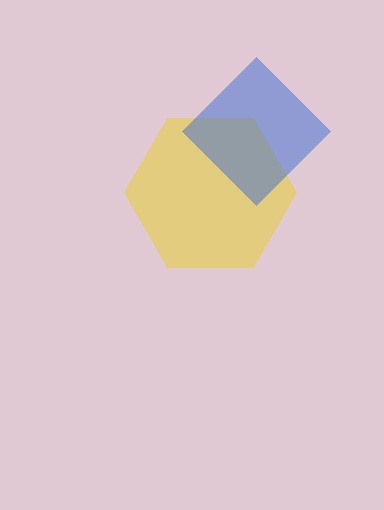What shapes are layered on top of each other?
The layered shapes are: a yellow hexagon, a blue diamond.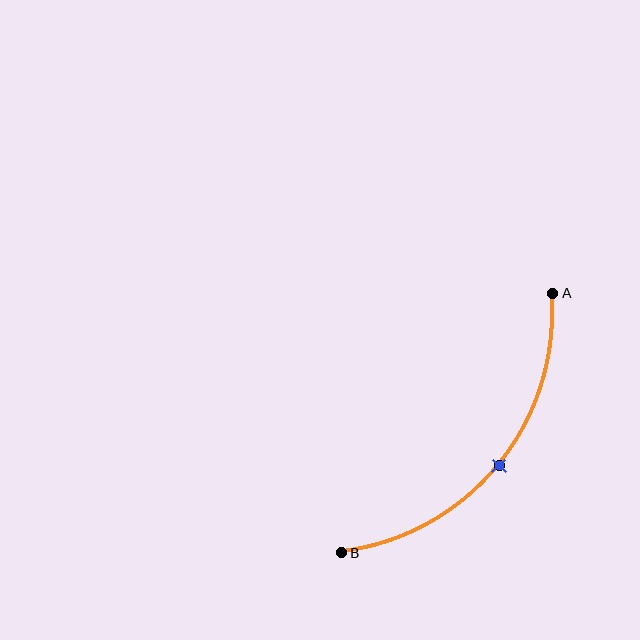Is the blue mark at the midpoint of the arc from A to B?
Yes. The blue mark lies on the arc at equal arc-length from both A and B — it is the arc midpoint.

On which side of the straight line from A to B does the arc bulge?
The arc bulges below and to the right of the straight line connecting A and B.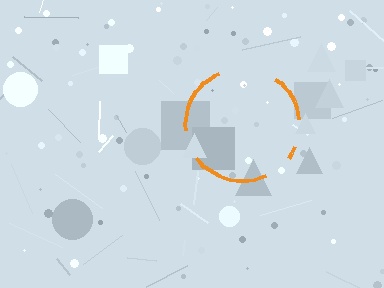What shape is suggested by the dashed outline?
The dashed outline suggests a circle.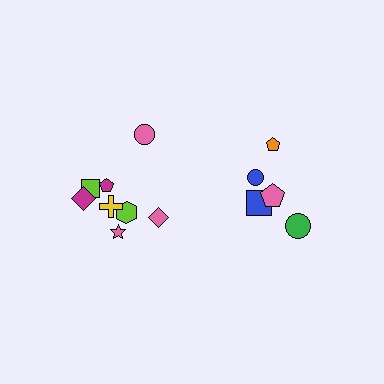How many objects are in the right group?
There are 6 objects.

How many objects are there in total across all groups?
There are 14 objects.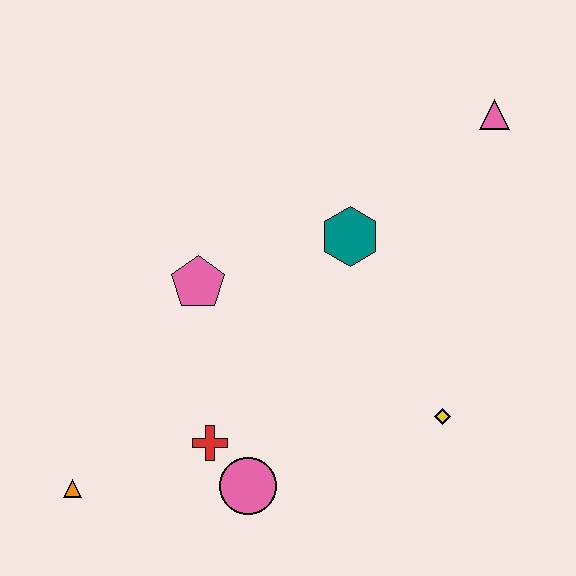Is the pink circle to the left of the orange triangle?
No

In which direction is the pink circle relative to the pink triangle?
The pink circle is below the pink triangle.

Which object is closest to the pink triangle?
The teal hexagon is closest to the pink triangle.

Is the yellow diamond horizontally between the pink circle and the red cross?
No